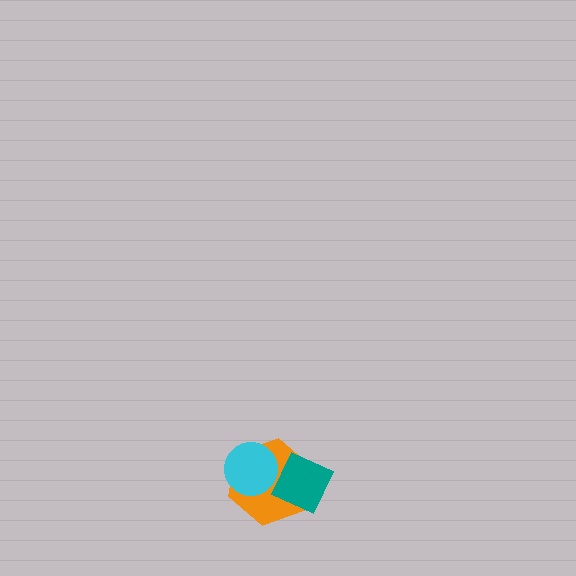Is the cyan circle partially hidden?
No, no other shape covers it.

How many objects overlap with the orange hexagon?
2 objects overlap with the orange hexagon.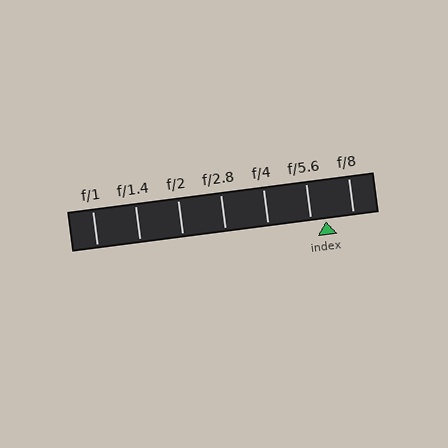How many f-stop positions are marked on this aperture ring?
There are 7 f-stop positions marked.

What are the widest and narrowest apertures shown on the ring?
The widest aperture shown is f/1 and the narrowest is f/8.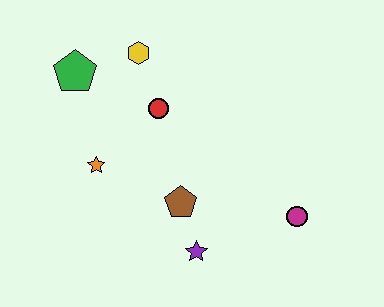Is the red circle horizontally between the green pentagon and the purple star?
Yes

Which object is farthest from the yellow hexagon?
The magenta circle is farthest from the yellow hexagon.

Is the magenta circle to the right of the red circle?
Yes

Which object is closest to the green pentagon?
The yellow hexagon is closest to the green pentagon.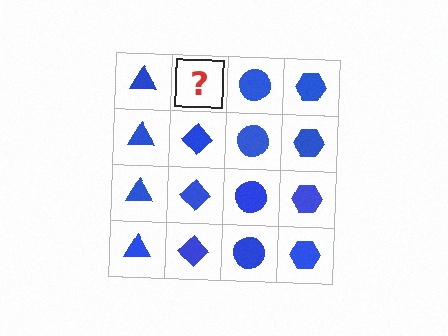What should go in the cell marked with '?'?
The missing cell should contain a blue diamond.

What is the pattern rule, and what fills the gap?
The rule is that each column has a consistent shape. The gap should be filled with a blue diamond.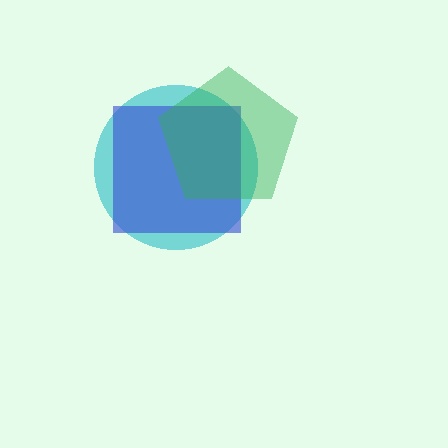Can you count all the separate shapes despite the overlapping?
Yes, there are 3 separate shapes.